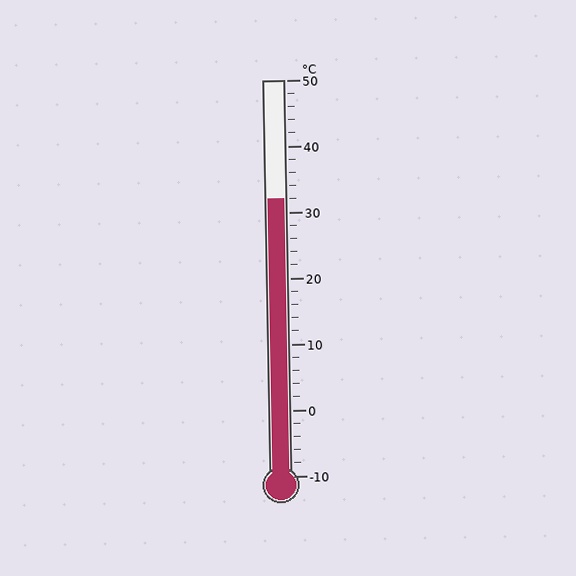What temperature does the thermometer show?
The thermometer shows approximately 32°C.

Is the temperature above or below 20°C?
The temperature is above 20°C.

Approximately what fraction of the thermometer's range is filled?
The thermometer is filled to approximately 70% of its range.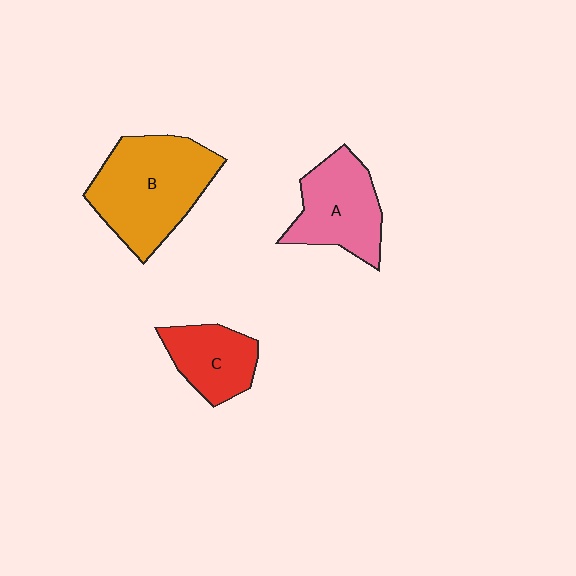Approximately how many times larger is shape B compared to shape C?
Approximately 1.9 times.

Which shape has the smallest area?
Shape C (red).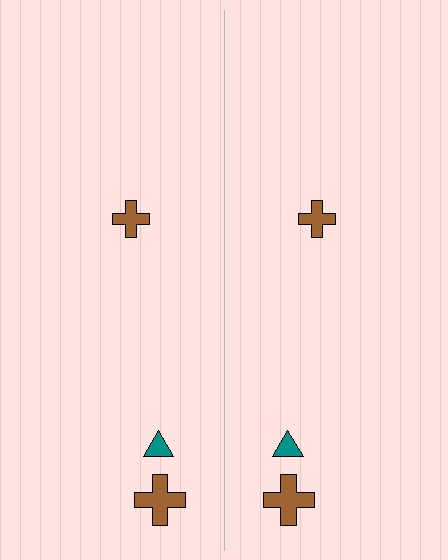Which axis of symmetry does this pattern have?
The pattern has a vertical axis of symmetry running through the center of the image.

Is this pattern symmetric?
Yes, this pattern has bilateral (reflection) symmetry.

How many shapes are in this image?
There are 6 shapes in this image.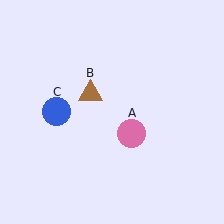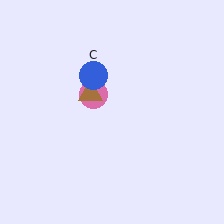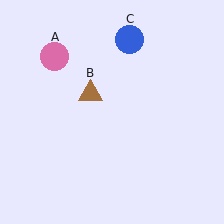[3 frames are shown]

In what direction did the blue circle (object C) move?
The blue circle (object C) moved up and to the right.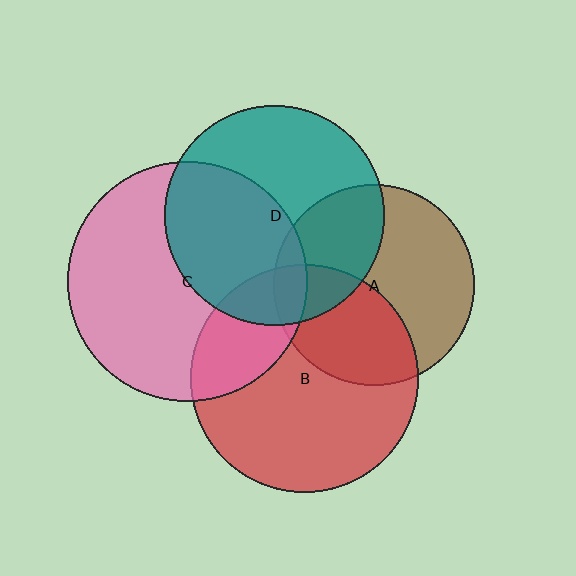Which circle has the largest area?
Circle C (pink).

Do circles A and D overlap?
Yes.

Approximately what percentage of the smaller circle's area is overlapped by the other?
Approximately 35%.